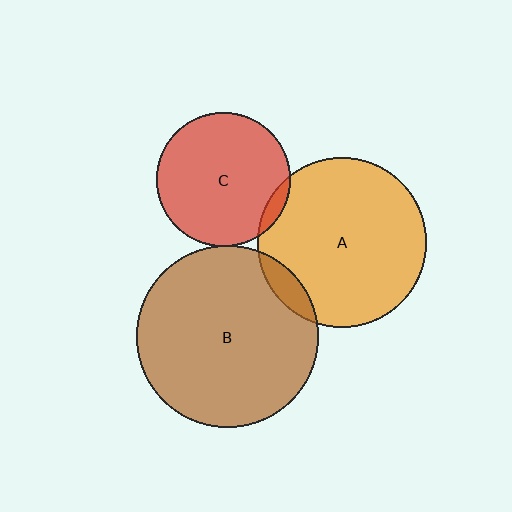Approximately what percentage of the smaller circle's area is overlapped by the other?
Approximately 5%.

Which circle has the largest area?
Circle B (brown).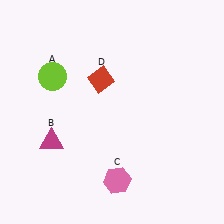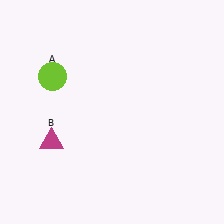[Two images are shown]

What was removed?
The red diamond (D), the pink hexagon (C) were removed in Image 2.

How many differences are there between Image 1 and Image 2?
There are 2 differences between the two images.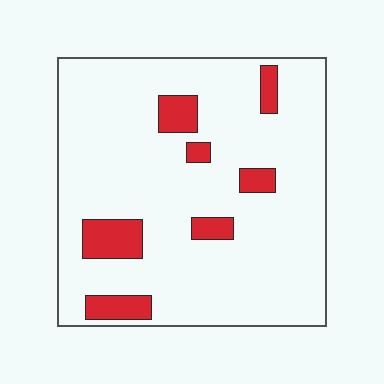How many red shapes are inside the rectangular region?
7.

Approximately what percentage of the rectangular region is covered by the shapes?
Approximately 10%.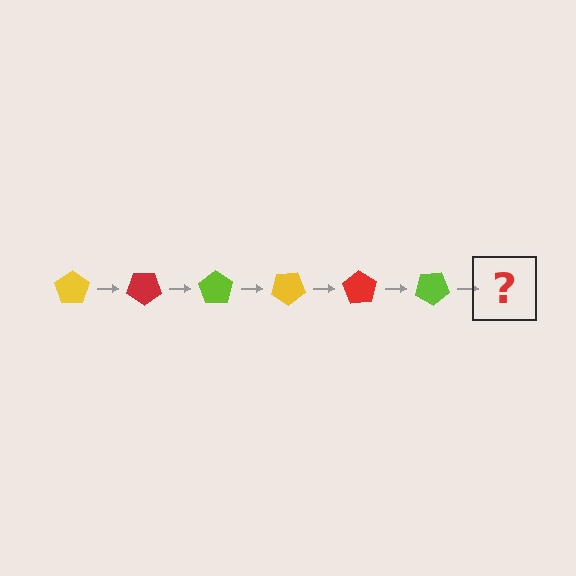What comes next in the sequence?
The next element should be a yellow pentagon, rotated 210 degrees from the start.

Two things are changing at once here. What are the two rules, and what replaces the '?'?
The two rules are that it rotates 35 degrees each step and the color cycles through yellow, red, and lime. The '?' should be a yellow pentagon, rotated 210 degrees from the start.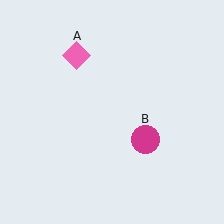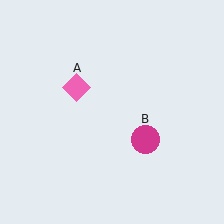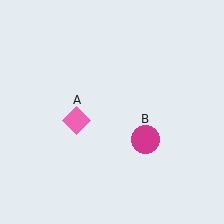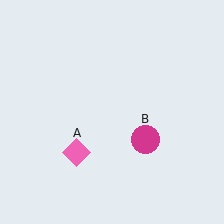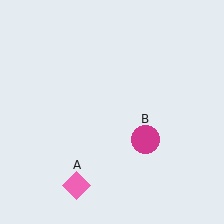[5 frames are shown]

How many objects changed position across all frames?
1 object changed position: pink diamond (object A).